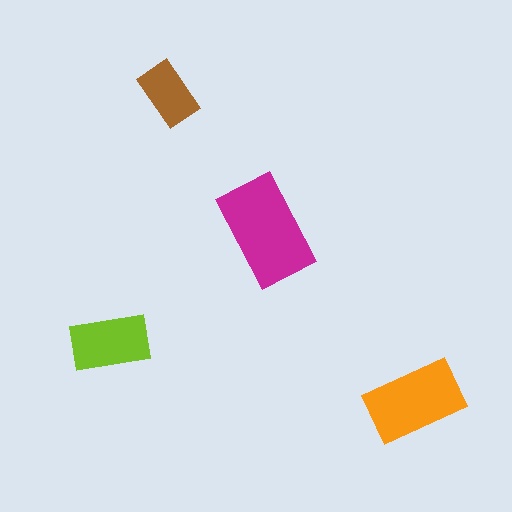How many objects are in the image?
There are 4 objects in the image.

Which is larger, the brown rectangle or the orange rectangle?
The orange one.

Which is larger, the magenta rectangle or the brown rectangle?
The magenta one.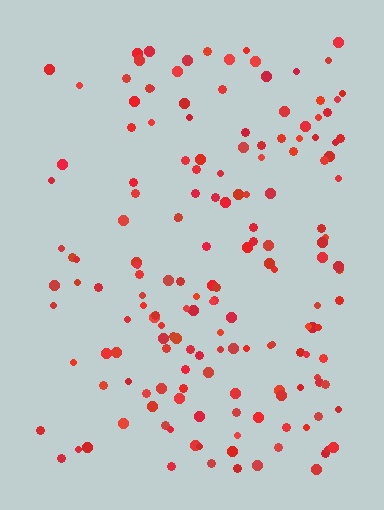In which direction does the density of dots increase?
From left to right, with the right side densest.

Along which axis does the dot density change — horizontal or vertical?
Horizontal.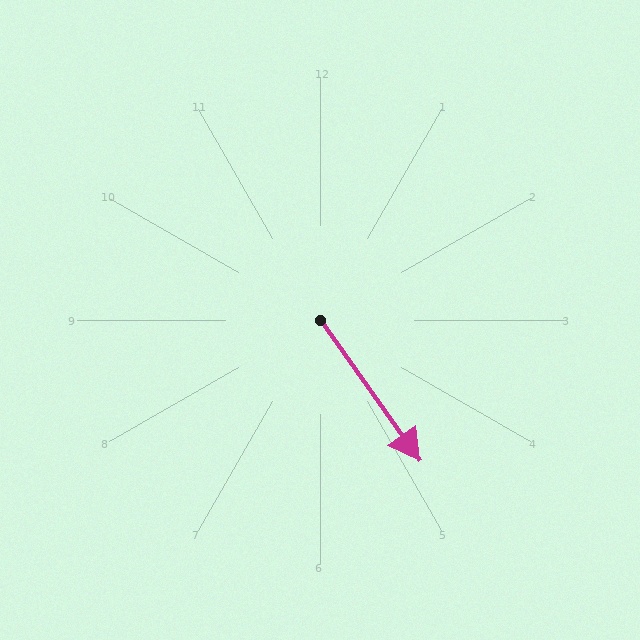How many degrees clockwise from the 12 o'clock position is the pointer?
Approximately 145 degrees.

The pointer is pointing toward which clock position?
Roughly 5 o'clock.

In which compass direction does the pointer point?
Southeast.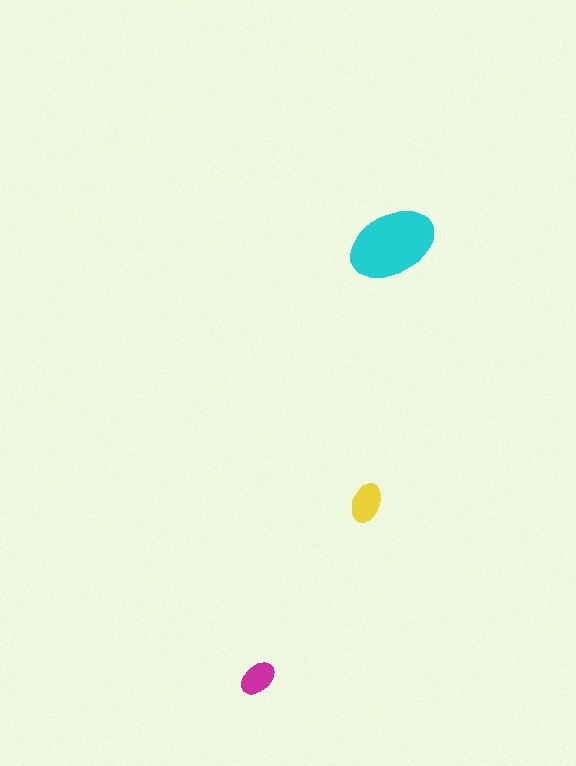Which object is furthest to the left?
The magenta ellipse is leftmost.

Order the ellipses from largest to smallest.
the cyan one, the yellow one, the magenta one.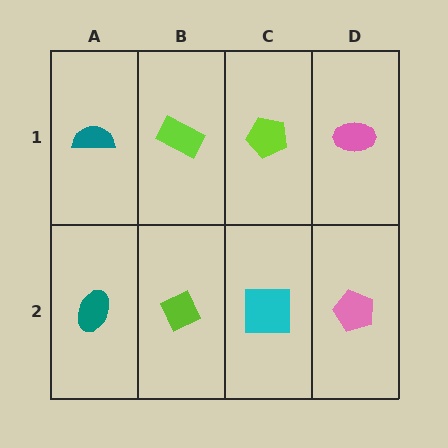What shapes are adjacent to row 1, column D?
A pink pentagon (row 2, column D), a lime pentagon (row 1, column C).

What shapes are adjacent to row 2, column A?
A teal semicircle (row 1, column A), a lime diamond (row 2, column B).